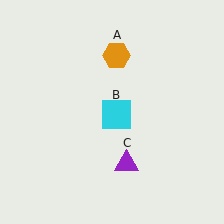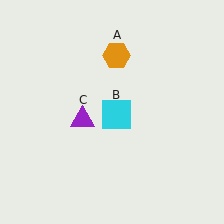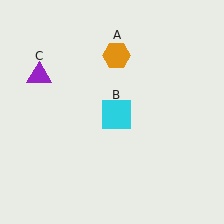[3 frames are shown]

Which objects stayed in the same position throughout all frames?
Orange hexagon (object A) and cyan square (object B) remained stationary.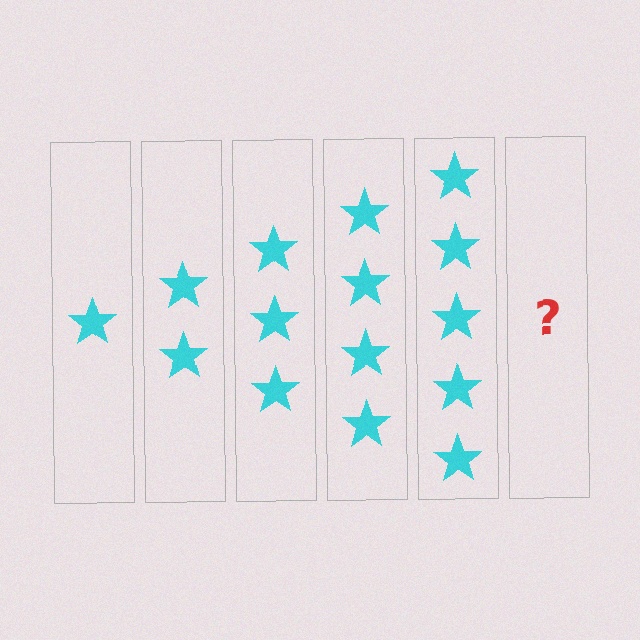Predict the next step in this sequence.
The next step is 6 stars.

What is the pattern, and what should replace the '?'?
The pattern is that each step adds one more star. The '?' should be 6 stars.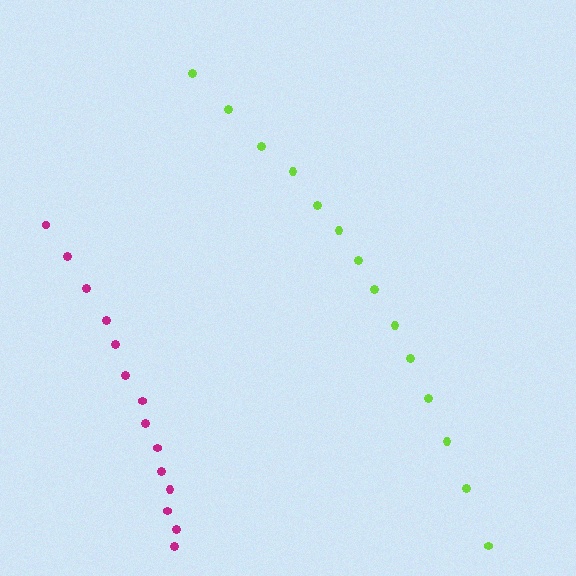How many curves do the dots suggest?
There are 2 distinct paths.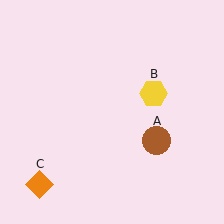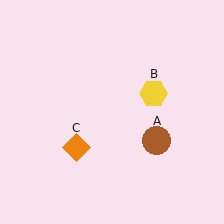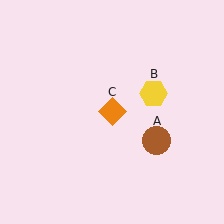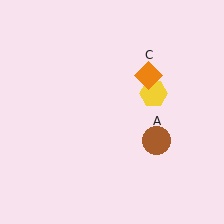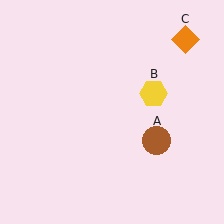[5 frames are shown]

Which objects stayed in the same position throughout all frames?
Brown circle (object A) and yellow hexagon (object B) remained stationary.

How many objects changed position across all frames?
1 object changed position: orange diamond (object C).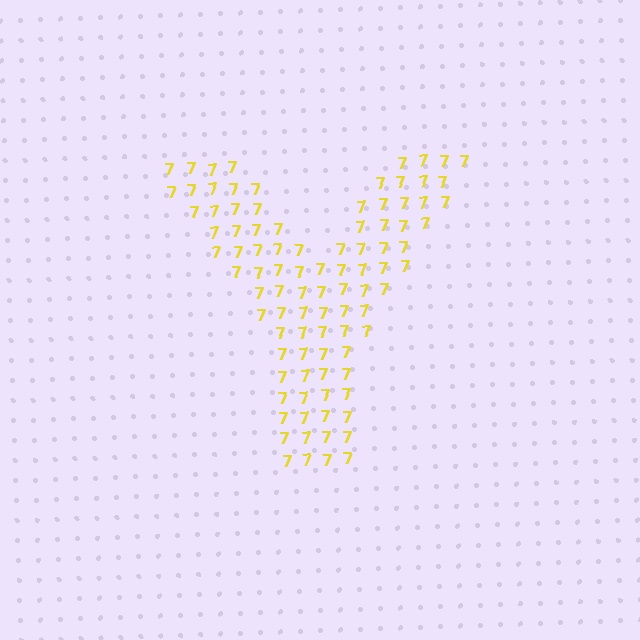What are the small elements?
The small elements are digit 7's.